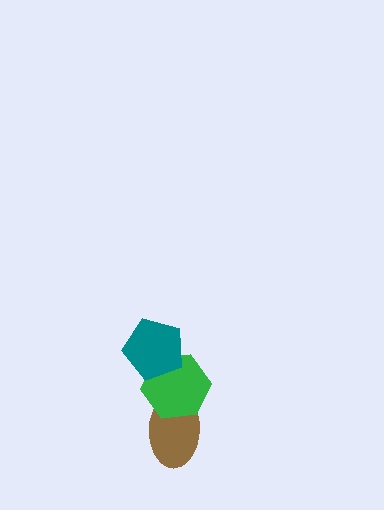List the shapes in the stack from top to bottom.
From top to bottom: the teal pentagon, the green hexagon, the brown ellipse.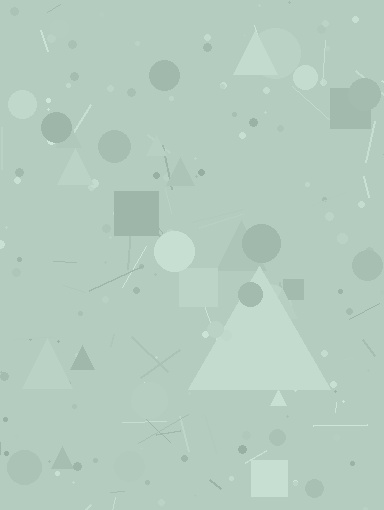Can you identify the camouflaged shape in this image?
The camouflaged shape is a triangle.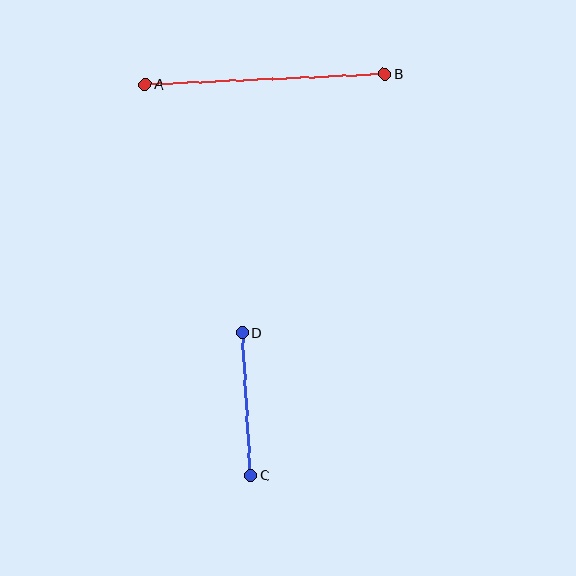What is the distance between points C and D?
The distance is approximately 143 pixels.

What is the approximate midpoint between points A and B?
The midpoint is at approximately (265, 79) pixels.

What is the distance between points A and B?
The distance is approximately 239 pixels.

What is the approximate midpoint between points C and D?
The midpoint is at approximately (246, 404) pixels.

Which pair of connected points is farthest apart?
Points A and B are farthest apart.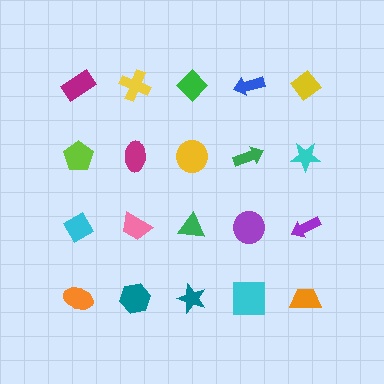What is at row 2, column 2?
A magenta ellipse.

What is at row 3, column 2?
A pink trapezoid.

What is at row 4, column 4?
A cyan square.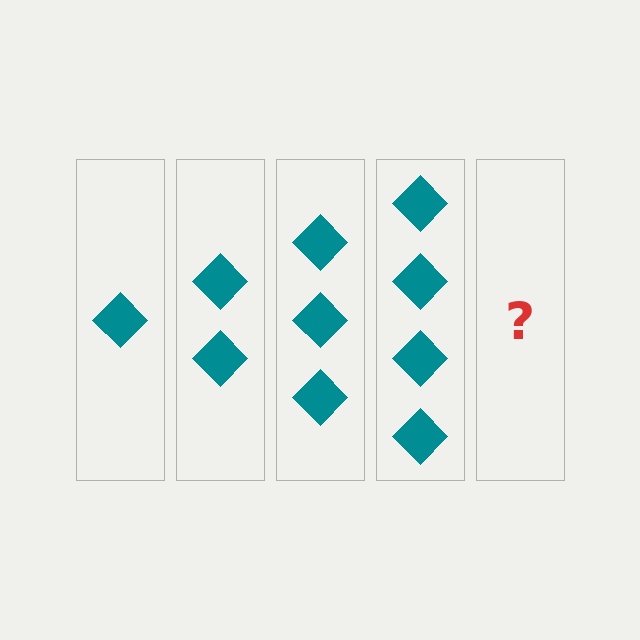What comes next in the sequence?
The next element should be 5 diamonds.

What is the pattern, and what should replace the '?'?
The pattern is that each step adds one more diamond. The '?' should be 5 diamonds.